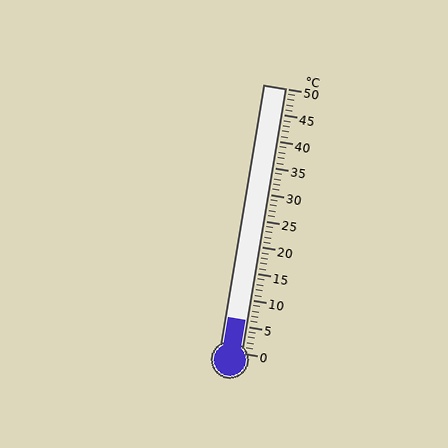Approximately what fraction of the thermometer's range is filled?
The thermometer is filled to approximately 10% of its range.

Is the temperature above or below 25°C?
The temperature is below 25°C.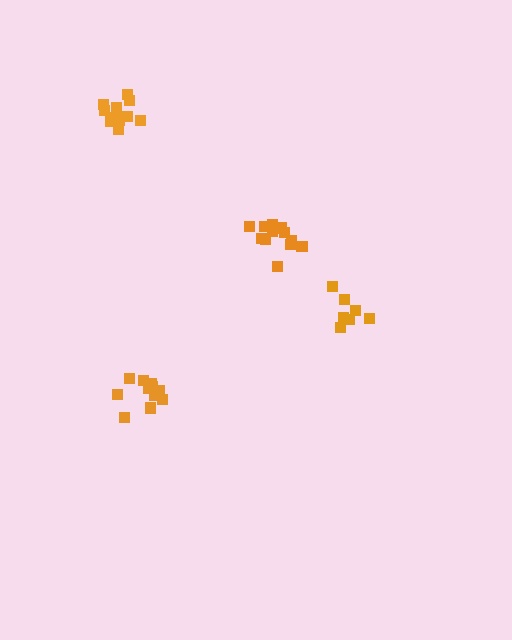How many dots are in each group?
Group 1: 12 dots, Group 2: 13 dots, Group 3: 7 dots, Group 4: 12 dots (44 total).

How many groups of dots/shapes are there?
There are 4 groups.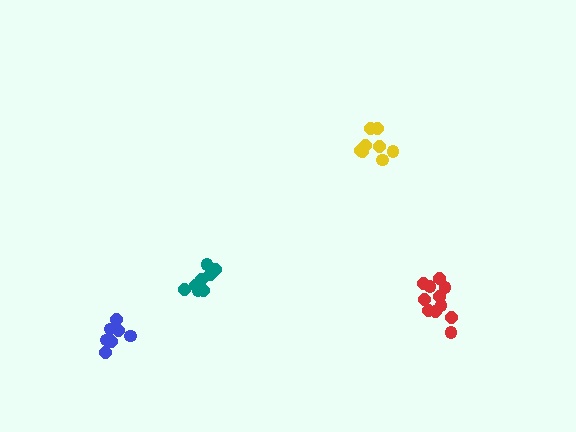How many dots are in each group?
Group 1: 8 dots, Group 2: 11 dots, Group 3: 9 dots, Group 4: 7 dots (35 total).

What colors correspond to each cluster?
The clusters are colored: yellow, red, teal, blue.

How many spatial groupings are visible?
There are 4 spatial groupings.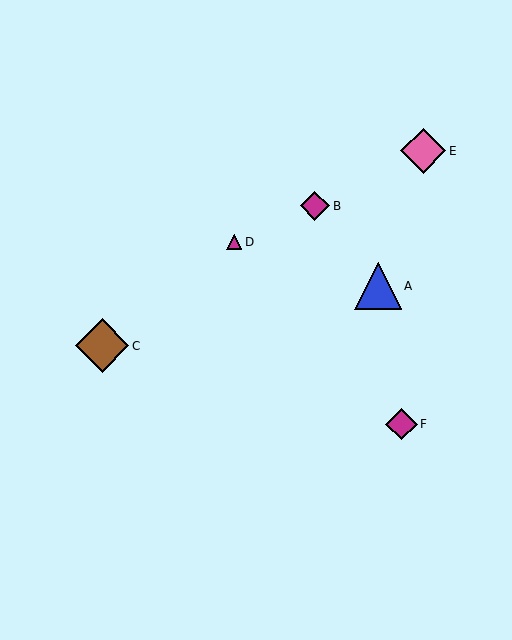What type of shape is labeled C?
Shape C is a brown diamond.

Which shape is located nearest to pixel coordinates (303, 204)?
The magenta diamond (labeled B) at (315, 206) is nearest to that location.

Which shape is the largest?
The brown diamond (labeled C) is the largest.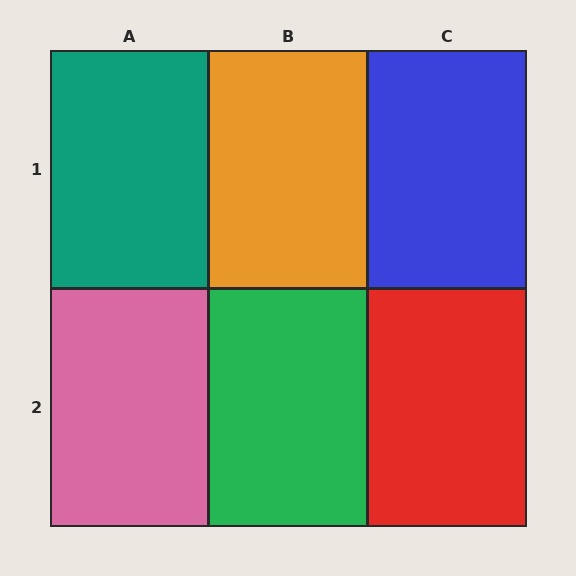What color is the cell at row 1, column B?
Orange.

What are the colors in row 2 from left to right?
Pink, green, red.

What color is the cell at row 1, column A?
Teal.